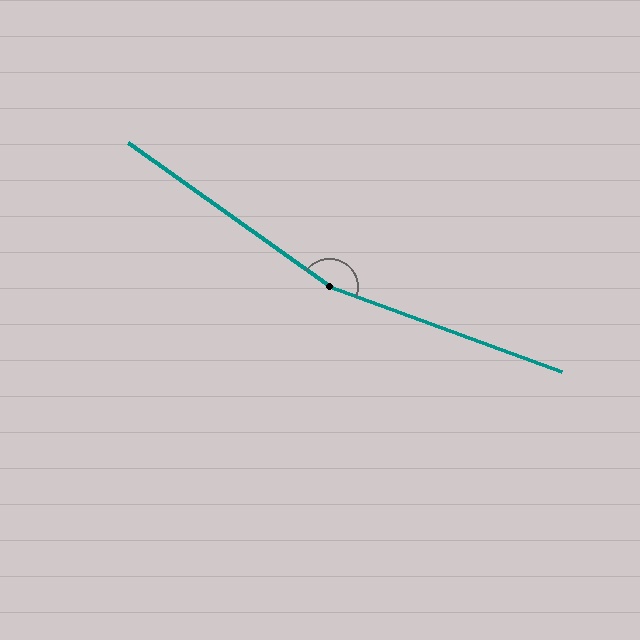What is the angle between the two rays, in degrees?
Approximately 164 degrees.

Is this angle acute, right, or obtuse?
It is obtuse.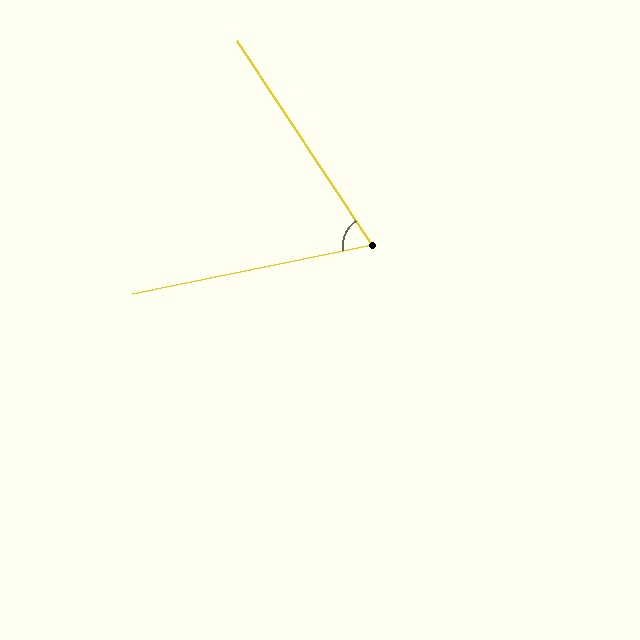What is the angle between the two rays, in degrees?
Approximately 68 degrees.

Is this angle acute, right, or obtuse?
It is acute.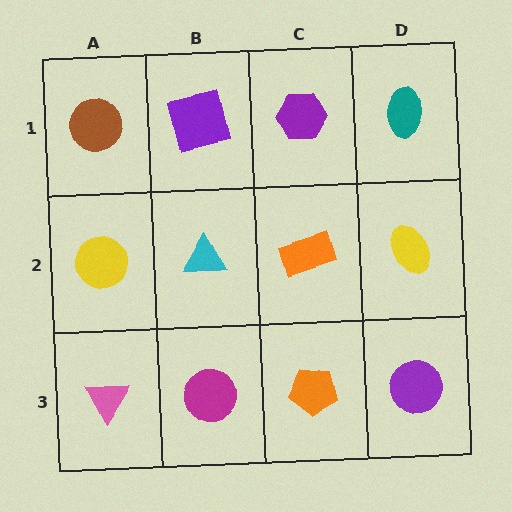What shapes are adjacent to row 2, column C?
A purple hexagon (row 1, column C), an orange pentagon (row 3, column C), a cyan triangle (row 2, column B), a yellow ellipse (row 2, column D).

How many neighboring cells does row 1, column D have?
2.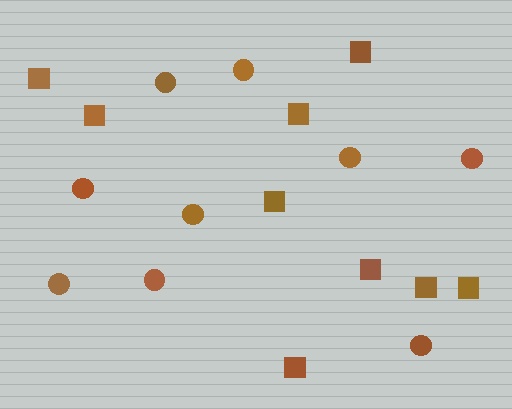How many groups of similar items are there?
There are 2 groups: one group of circles (9) and one group of squares (9).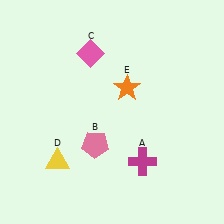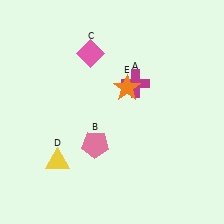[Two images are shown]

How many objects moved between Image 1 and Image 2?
1 object moved between the two images.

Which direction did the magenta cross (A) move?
The magenta cross (A) moved up.